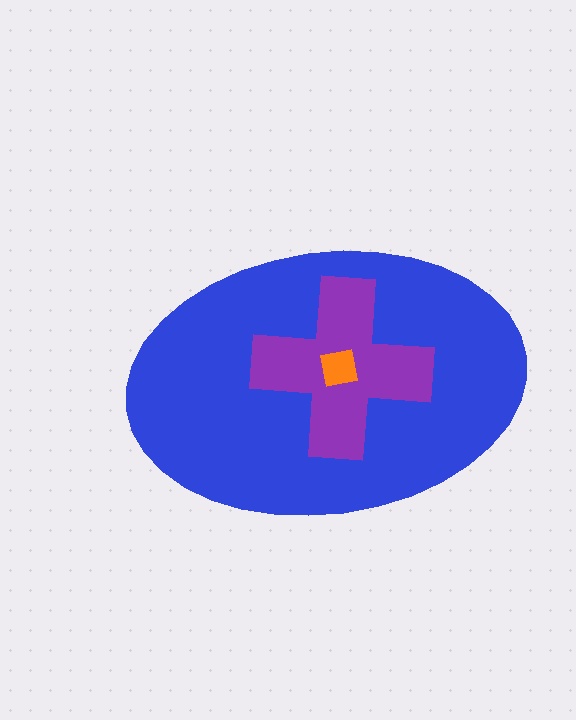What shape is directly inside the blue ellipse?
The purple cross.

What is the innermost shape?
The orange square.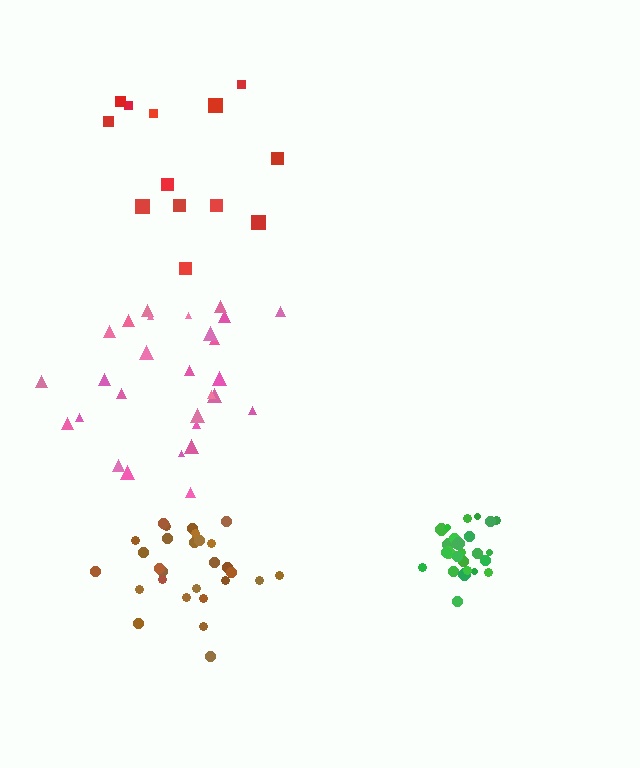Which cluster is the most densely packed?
Green.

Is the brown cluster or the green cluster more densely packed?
Green.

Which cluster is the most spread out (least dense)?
Red.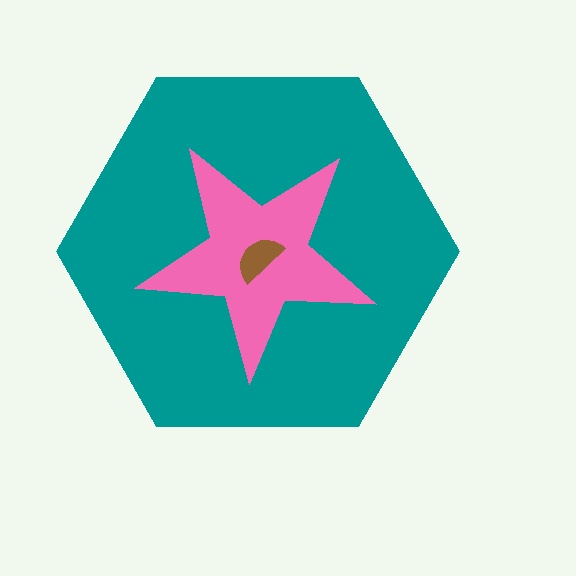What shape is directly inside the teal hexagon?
The pink star.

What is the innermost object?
The brown semicircle.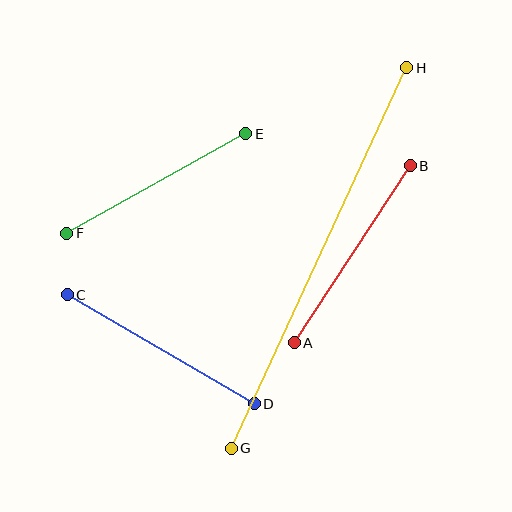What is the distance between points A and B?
The distance is approximately 212 pixels.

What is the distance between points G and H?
The distance is approximately 419 pixels.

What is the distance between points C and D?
The distance is approximately 216 pixels.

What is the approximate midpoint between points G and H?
The midpoint is at approximately (319, 258) pixels.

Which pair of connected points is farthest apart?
Points G and H are farthest apart.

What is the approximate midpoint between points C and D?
The midpoint is at approximately (161, 349) pixels.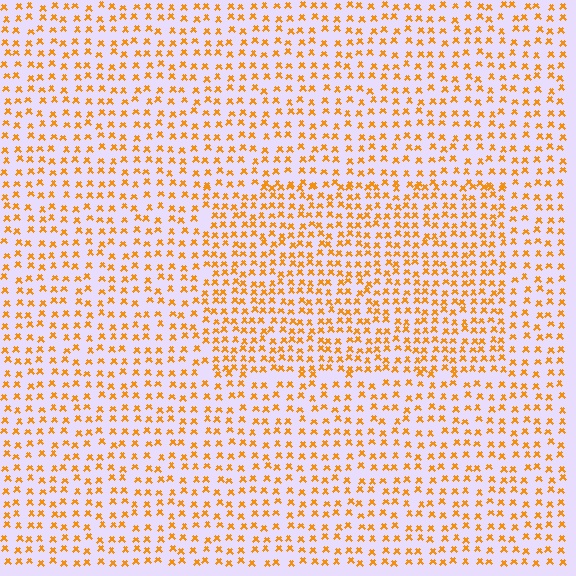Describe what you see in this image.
The image contains small orange elements arranged at two different densities. A rectangle-shaped region is visible where the elements are more densely packed than the surrounding area.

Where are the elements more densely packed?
The elements are more densely packed inside the rectangle boundary.